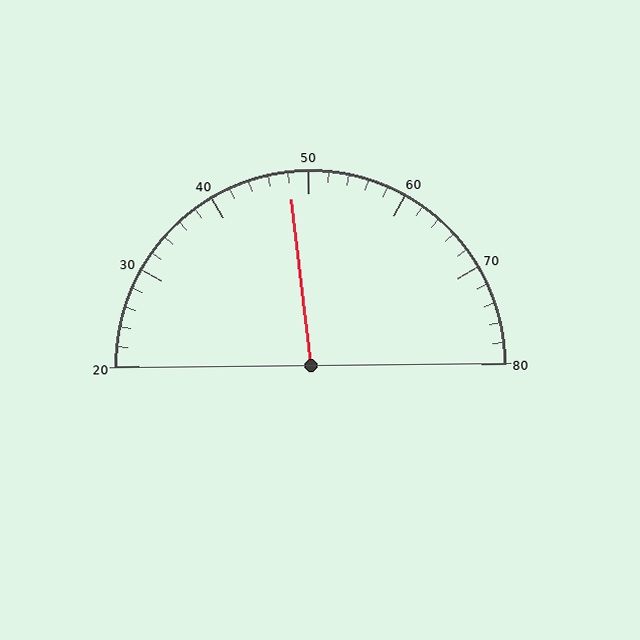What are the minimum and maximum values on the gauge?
The gauge ranges from 20 to 80.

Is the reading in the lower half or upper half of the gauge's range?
The reading is in the lower half of the range (20 to 80).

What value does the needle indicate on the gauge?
The needle indicates approximately 48.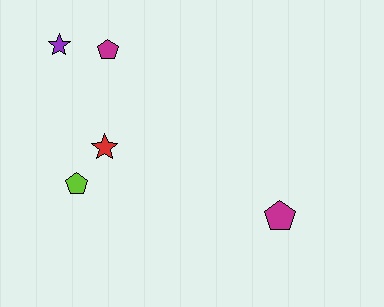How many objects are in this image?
There are 5 objects.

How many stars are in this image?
There are 2 stars.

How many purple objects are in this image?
There is 1 purple object.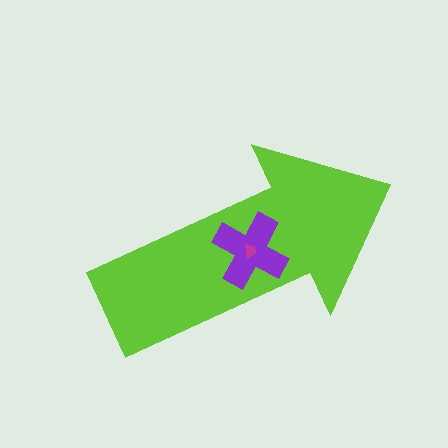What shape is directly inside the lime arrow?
The purple cross.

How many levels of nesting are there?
3.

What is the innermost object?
The magenta trapezoid.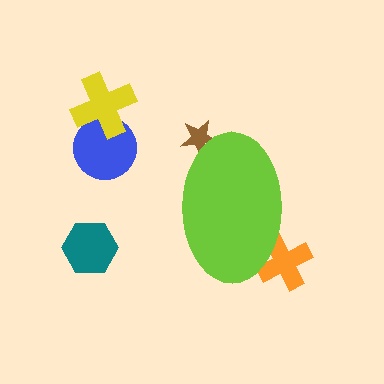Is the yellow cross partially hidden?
No, the yellow cross is fully visible.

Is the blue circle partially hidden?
No, the blue circle is fully visible.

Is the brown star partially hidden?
Yes, the brown star is partially hidden behind the lime ellipse.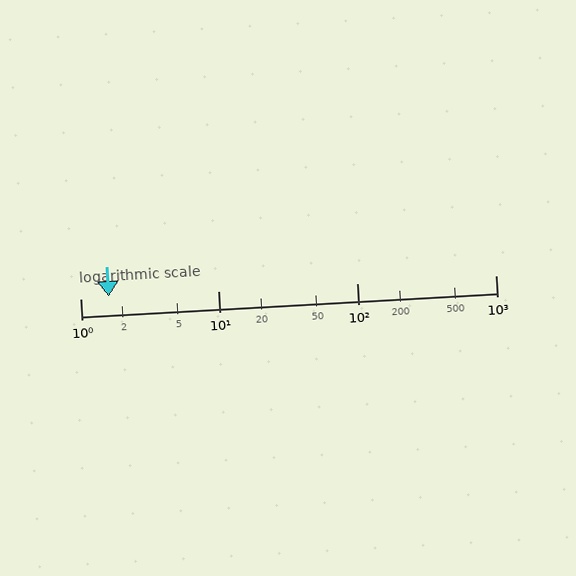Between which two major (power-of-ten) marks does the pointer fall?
The pointer is between 1 and 10.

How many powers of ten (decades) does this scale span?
The scale spans 3 decades, from 1 to 1000.